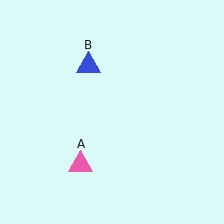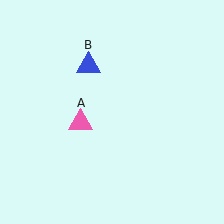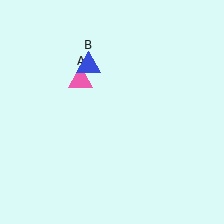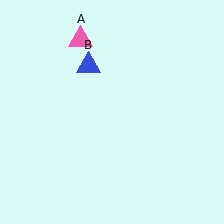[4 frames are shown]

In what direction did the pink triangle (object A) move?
The pink triangle (object A) moved up.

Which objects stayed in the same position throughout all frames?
Blue triangle (object B) remained stationary.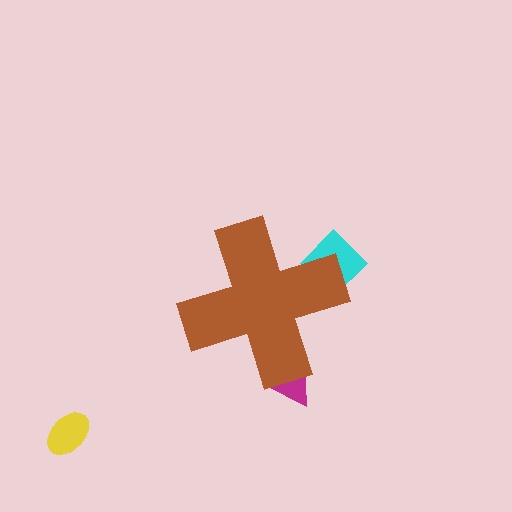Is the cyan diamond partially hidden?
Yes, the cyan diamond is partially hidden behind the brown cross.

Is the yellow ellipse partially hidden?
No, the yellow ellipse is fully visible.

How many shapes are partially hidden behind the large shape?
2 shapes are partially hidden.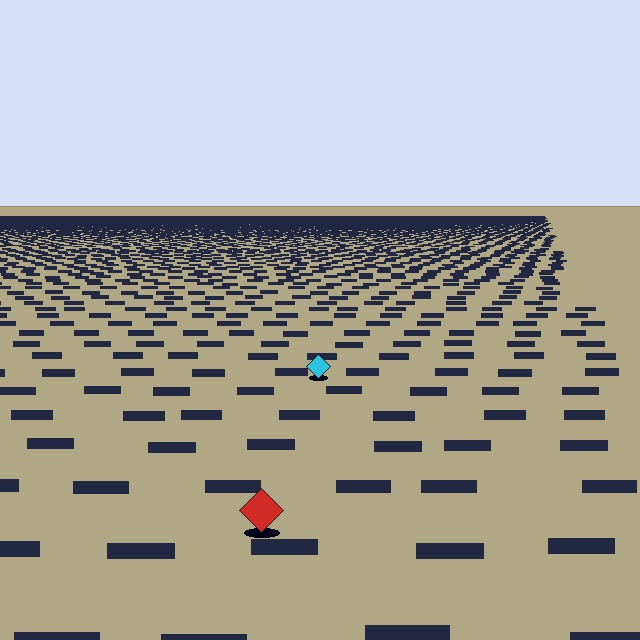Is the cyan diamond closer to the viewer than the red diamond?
No. The red diamond is closer — you can tell from the texture gradient: the ground texture is coarser near it.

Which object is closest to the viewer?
The red diamond is closest. The texture marks near it are larger and more spread out.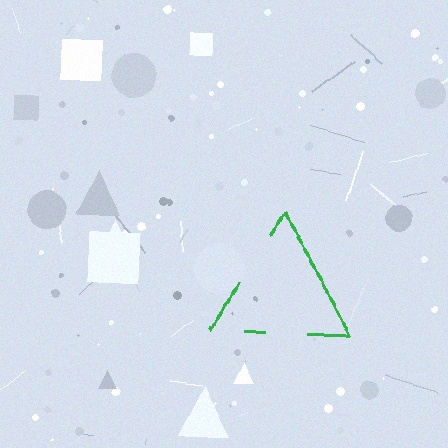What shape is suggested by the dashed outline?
The dashed outline suggests a triangle.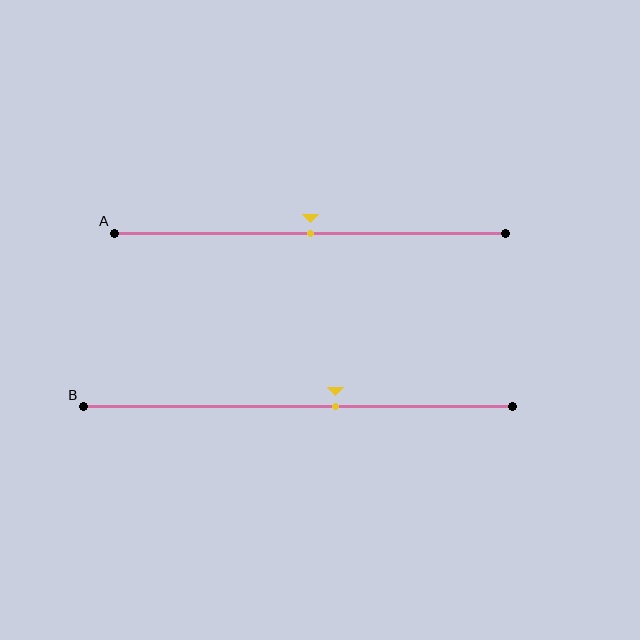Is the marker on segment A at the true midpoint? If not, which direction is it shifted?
Yes, the marker on segment A is at the true midpoint.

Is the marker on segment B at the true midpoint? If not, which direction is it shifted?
No, the marker on segment B is shifted to the right by about 9% of the segment length.